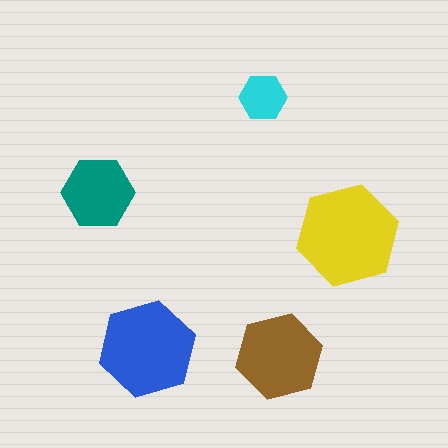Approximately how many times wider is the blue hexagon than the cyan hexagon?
About 2 times wider.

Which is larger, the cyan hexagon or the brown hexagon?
The brown one.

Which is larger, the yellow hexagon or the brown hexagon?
The yellow one.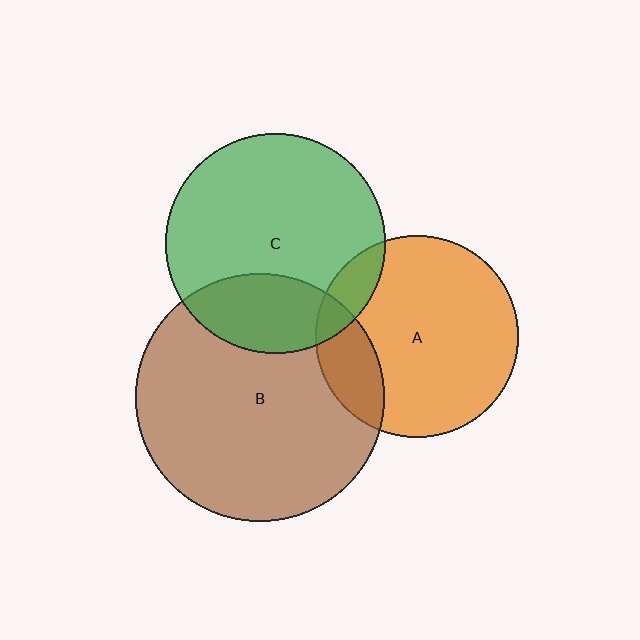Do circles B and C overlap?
Yes.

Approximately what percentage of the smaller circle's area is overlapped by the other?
Approximately 25%.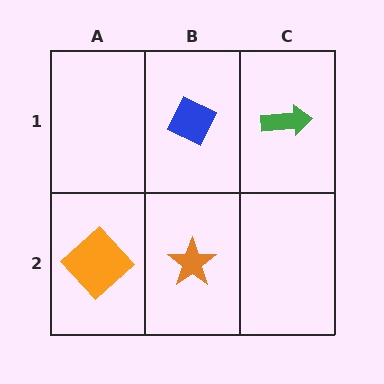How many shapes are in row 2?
2 shapes.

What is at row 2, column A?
An orange diamond.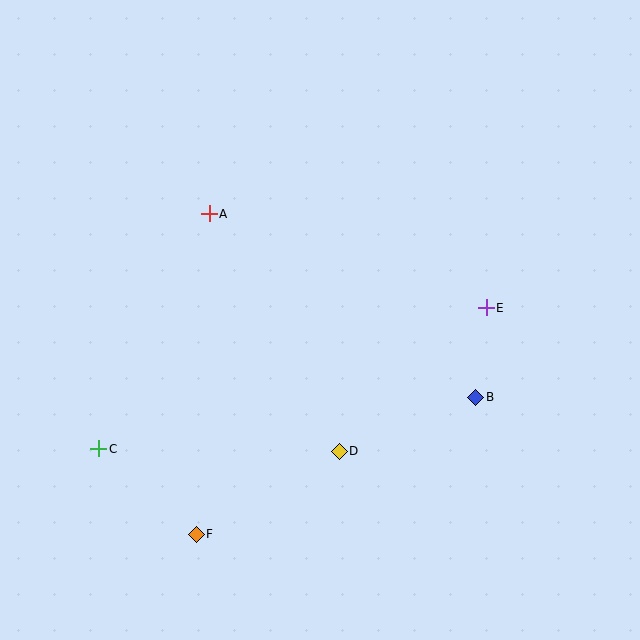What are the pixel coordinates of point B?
Point B is at (476, 397).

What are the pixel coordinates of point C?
Point C is at (99, 449).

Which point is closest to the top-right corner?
Point E is closest to the top-right corner.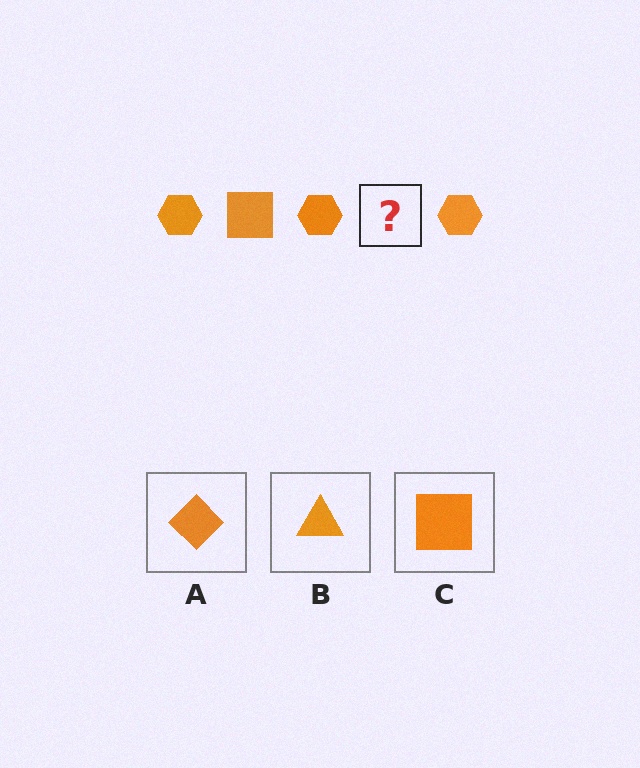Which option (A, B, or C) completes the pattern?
C.